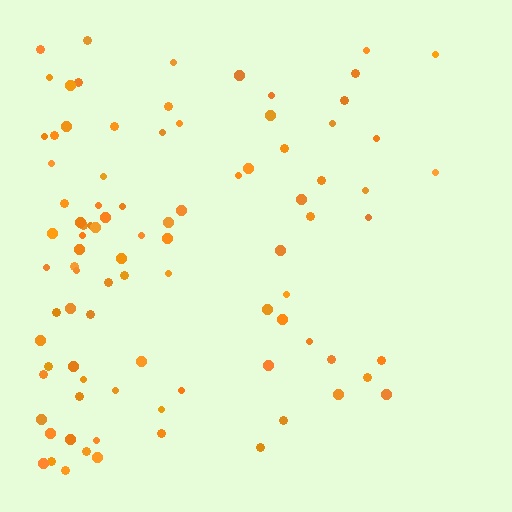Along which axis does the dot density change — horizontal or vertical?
Horizontal.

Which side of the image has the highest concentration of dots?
The left.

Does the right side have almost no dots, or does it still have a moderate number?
Still a moderate number, just noticeably fewer than the left.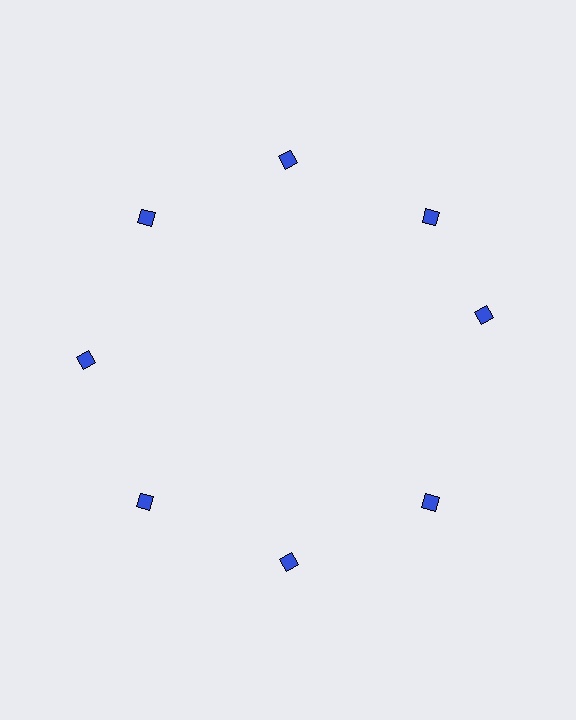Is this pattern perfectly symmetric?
No. The 8 blue diamonds are arranged in a ring, but one element near the 3 o'clock position is rotated out of alignment along the ring, breaking the 8-fold rotational symmetry.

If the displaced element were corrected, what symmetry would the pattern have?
It would have 8-fold rotational symmetry — the pattern would map onto itself every 45 degrees.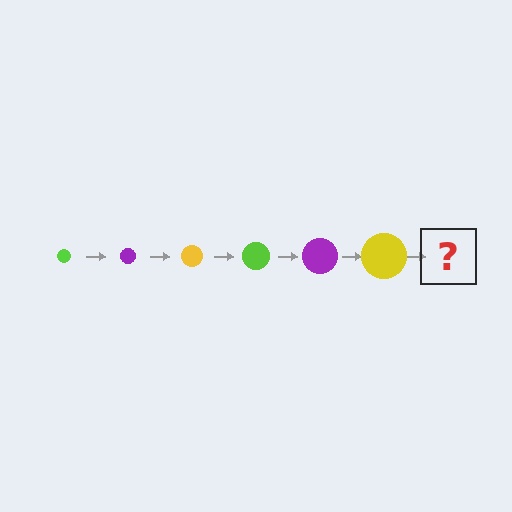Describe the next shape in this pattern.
It should be a lime circle, larger than the previous one.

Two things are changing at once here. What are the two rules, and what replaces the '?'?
The two rules are that the circle grows larger each step and the color cycles through lime, purple, and yellow. The '?' should be a lime circle, larger than the previous one.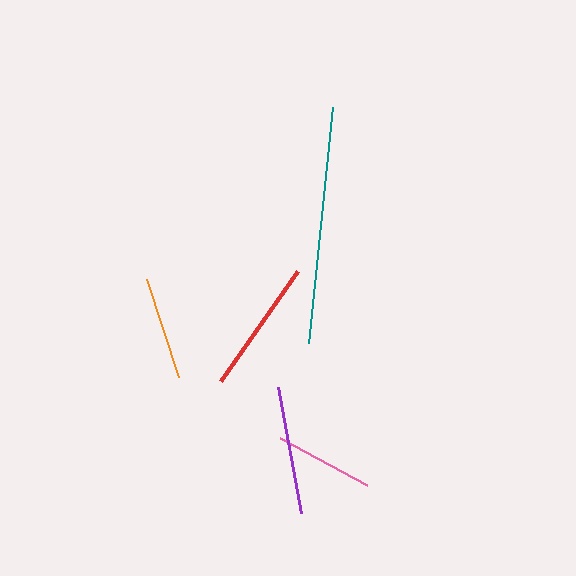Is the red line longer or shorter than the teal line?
The teal line is longer than the red line.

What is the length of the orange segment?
The orange segment is approximately 103 pixels long.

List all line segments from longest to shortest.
From longest to shortest: teal, red, purple, orange, pink.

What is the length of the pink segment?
The pink segment is approximately 99 pixels long.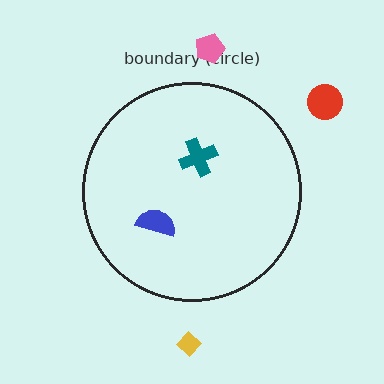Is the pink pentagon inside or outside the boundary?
Outside.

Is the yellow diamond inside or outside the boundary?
Outside.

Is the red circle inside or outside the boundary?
Outside.